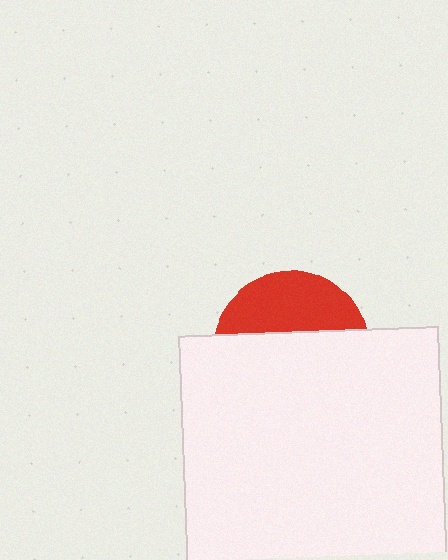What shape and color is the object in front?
The object in front is a white rectangle.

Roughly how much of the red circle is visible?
A small part of it is visible (roughly 36%).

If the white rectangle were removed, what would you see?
You would see the complete red circle.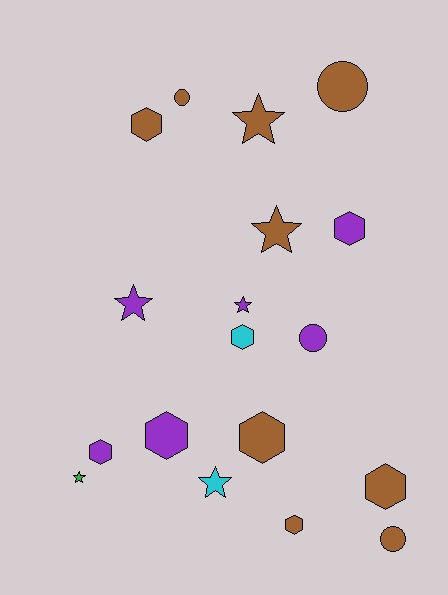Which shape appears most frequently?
Hexagon, with 8 objects.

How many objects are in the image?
There are 18 objects.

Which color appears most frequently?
Brown, with 9 objects.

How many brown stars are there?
There are 2 brown stars.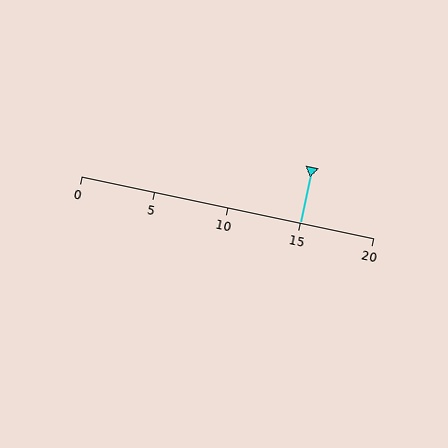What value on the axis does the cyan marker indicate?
The marker indicates approximately 15.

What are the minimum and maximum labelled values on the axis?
The axis runs from 0 to 20.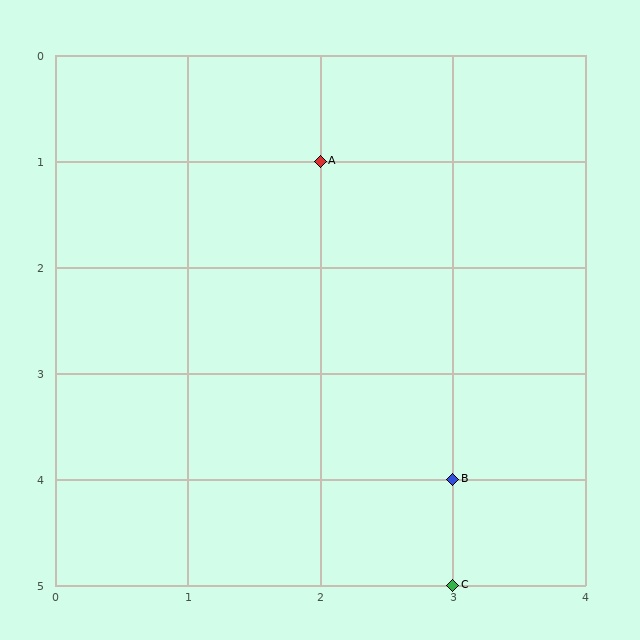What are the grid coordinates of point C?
Point C is at grid coordinates (3, 5).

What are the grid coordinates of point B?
Point B is at grid coordinates (3, 4).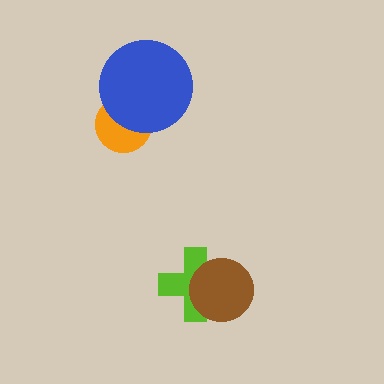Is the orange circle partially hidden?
Yes, it is partially covered by another shape.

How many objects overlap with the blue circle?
1 object overlaps with the blue circle.